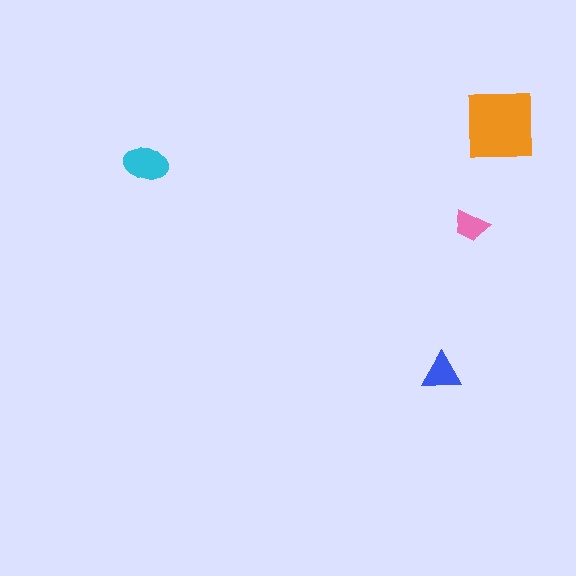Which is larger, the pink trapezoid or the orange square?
The orange square.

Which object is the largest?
The orange square.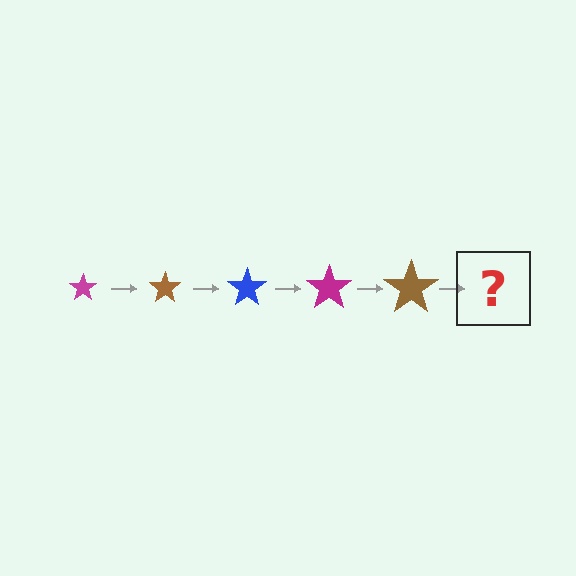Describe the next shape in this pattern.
It should be a blue star, larger than the previous one.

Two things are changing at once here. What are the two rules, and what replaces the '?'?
The two rules are that the star grows larger each step and the color cycles through magenta, brown, and blue. The '?' should be a blue star, larger than the previous one.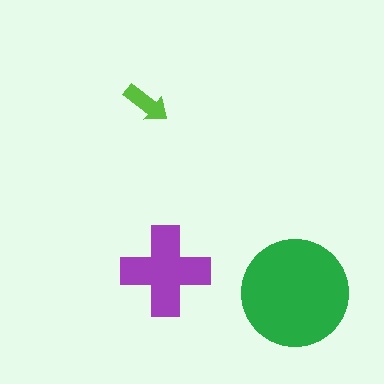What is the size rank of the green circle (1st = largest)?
1st.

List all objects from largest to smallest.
The green circle, the purple cross, the lime arrow.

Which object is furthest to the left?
The lime arrow is leftmost.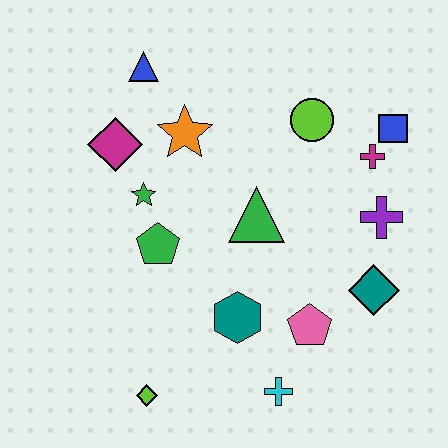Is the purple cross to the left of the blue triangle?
No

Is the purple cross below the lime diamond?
No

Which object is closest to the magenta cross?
The blue square is closest to the magenta cross.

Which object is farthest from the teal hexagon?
The blue triangle is farthest from the teal hexagon.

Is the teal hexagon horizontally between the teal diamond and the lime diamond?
Yes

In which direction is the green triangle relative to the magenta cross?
The green triangle is to the left of the magenta cross.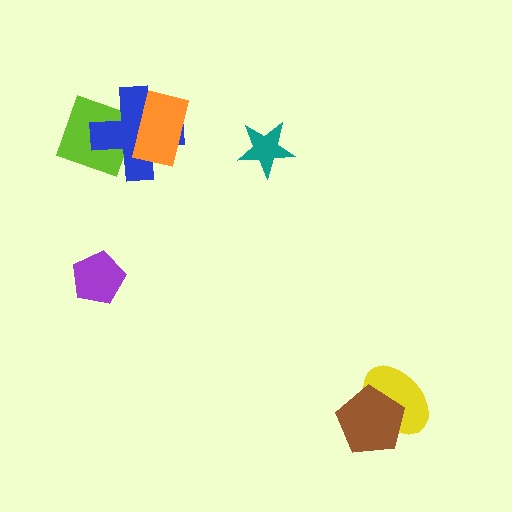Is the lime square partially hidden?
Yes, it is partially covered by another shape.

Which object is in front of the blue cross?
The orange rectangle is in front of the blue cross.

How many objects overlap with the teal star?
0 objects overlap with the teal star.